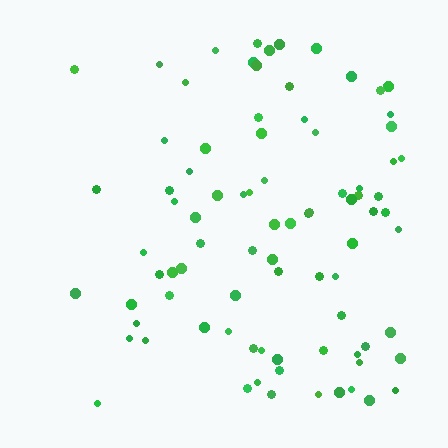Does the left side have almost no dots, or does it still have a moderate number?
Still a moderate number, just noticeably fewer than the right.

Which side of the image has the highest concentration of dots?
The right.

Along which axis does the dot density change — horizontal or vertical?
Horizontal.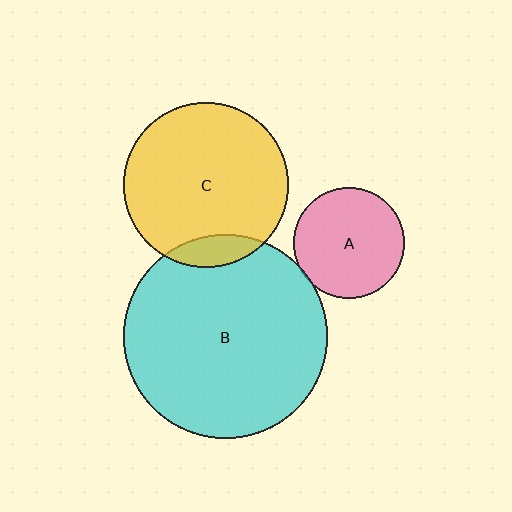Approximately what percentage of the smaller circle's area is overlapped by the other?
Approximately 10%.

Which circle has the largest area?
Circle B (cyan).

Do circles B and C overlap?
Yes.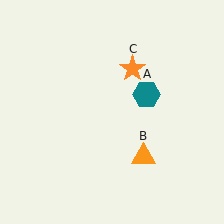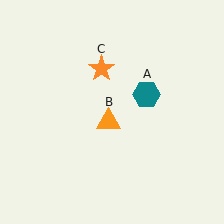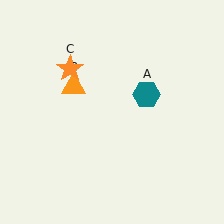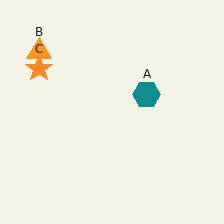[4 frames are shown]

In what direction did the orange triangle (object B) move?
The orange triangle (object B) moved up and to the left.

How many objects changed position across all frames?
2 objects changed position: orange triangle (object B), orange star (object C).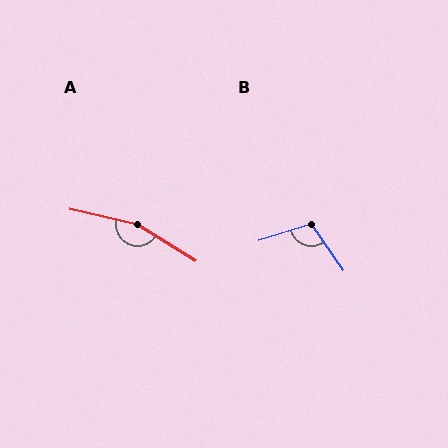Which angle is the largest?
A, at approximately 160 degrees.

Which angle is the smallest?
B, at approximately 107 degrees.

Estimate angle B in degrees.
Approximately 107 degrees.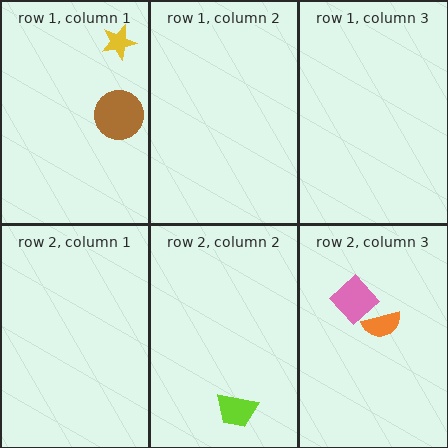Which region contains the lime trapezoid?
The row 2, column 2 region.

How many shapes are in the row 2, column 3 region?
2.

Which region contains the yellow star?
The row 1, column 1 region.